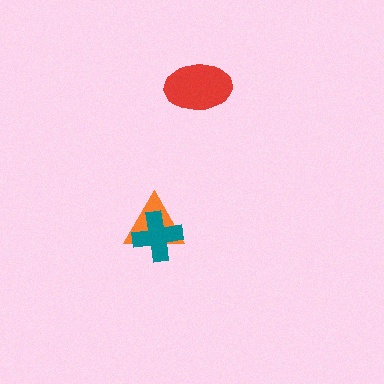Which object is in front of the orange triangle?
The teal cross is in front of the orange triangle.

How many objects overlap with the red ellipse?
0 objects overlap with the red ellipse.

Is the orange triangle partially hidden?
Yes, it is partially covered by another shape.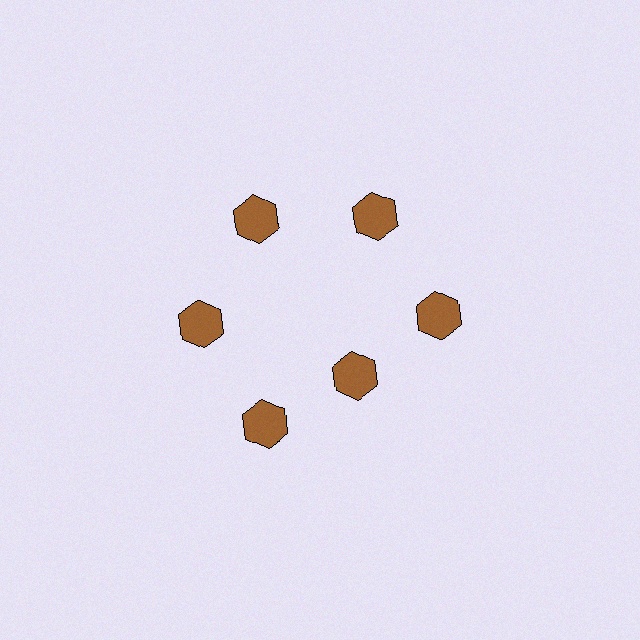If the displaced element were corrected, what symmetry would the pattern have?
It would have 6-fold rotational symmetry — the pattern would map onto itself every 60 degrees.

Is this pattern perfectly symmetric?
No. The 6 brown hexagons are arranged in a ring, but one element near the 5 o'clock position is pulled inward toward the center, breaking the 6-fold rotational symmetry.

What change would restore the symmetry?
The symmetry would be restored by moving it outward, back onto the ring so that all 6 hexagons sit at equal angles and equal distance from the center.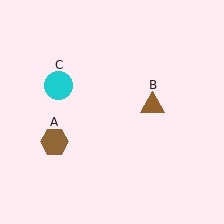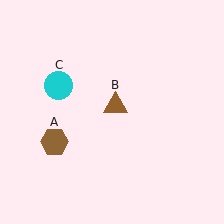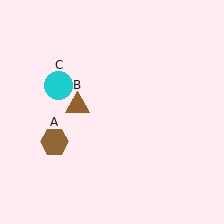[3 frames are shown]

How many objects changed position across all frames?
1 object changed position: brown triangle (object B).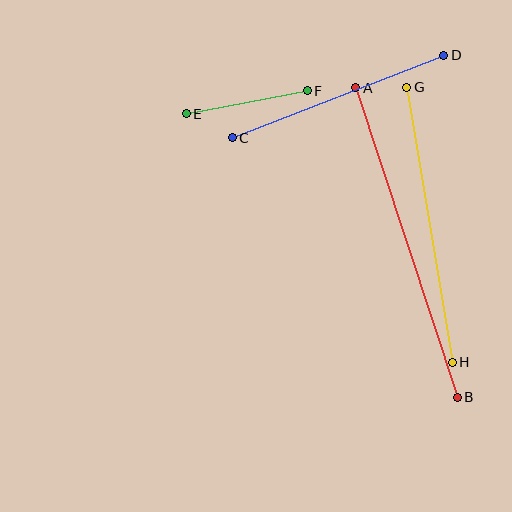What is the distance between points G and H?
The distance is approximately 279 pixels.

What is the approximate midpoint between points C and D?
The midpoint is at approximately (338, 97) pixels.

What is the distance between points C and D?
The distance is approximately 227 pixels.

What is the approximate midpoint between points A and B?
The midpoint is at approximately (406, 242) pixels.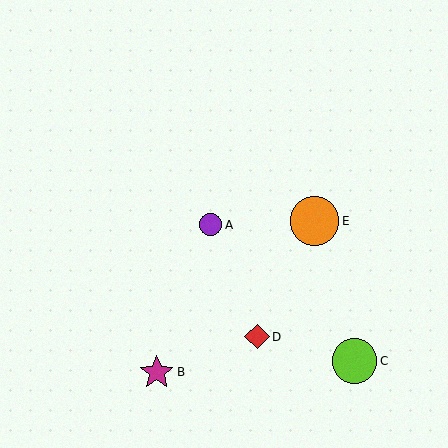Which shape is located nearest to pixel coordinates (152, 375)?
The magenta star (labeled B) at (157, 372) is nearest to that location.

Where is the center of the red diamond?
The center of the red diamond is at (257, 337).